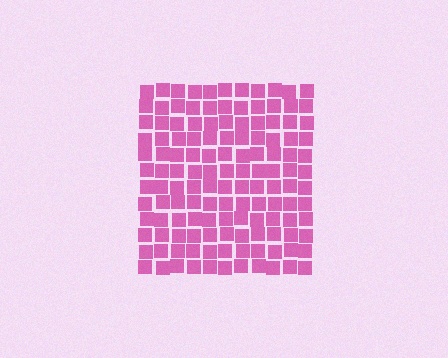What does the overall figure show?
The overall figure shows a square.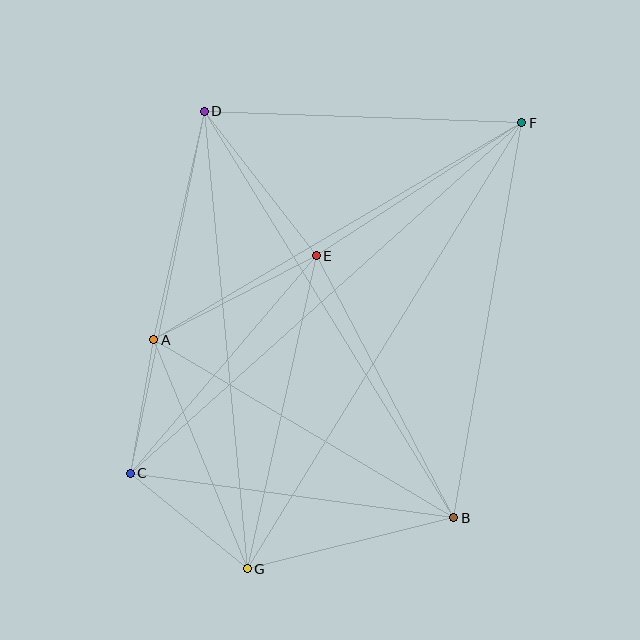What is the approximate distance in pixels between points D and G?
The distance between D and G is approximately 460 pixels.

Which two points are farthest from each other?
Points C and F are farthest from each other.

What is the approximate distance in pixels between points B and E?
The distance between B and E is approximately 296 pixels.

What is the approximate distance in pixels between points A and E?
The distance between A and E is approximately 183 pixels.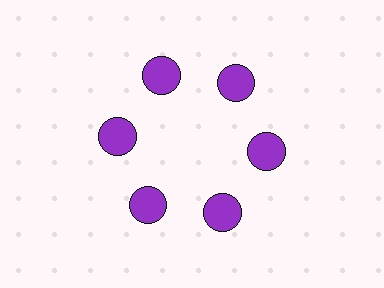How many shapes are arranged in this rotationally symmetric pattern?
There are 6 shapes, arranged in 6 groups of 1.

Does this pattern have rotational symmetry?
Yes, this pattern has 6-fold rotational symmetry. It looks the same after rotating 60 degrees around the center.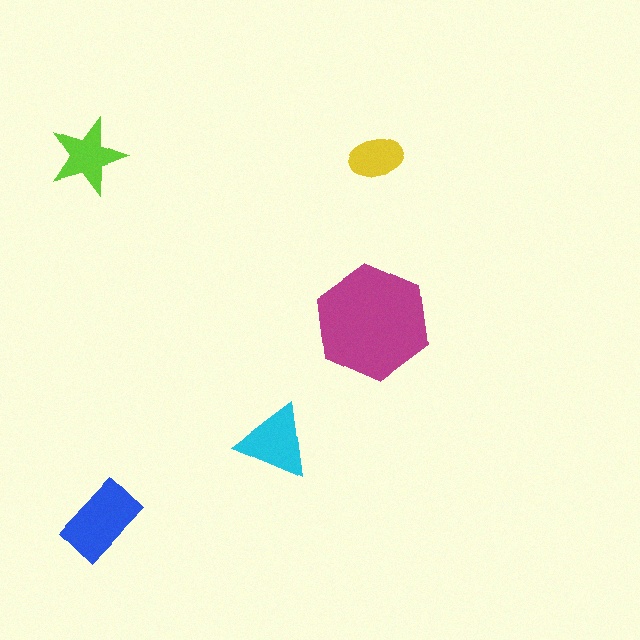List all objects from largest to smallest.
The magenta hexagon, the blue rectangle, the cyan triangle, the lime star, the yellow ellipse.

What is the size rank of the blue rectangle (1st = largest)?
2nd.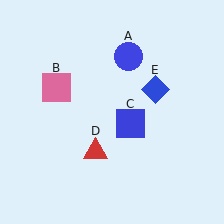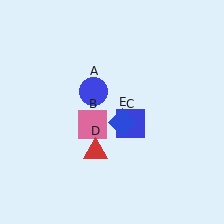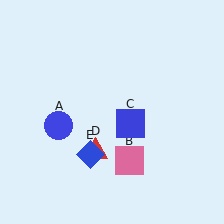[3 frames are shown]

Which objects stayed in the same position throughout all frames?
Blue square (object C) and red triangle (object D) remained stationary.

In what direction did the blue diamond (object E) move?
The blue diamond (object E) moved down and to the left.